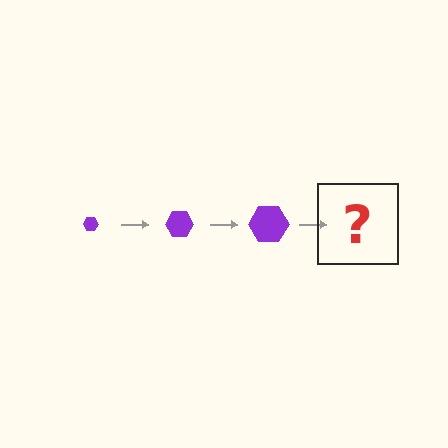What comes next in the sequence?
The next element should be a purple hexagon, larger than the previous one.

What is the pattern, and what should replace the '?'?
The pattern is that the hexagon gets progressively larger each step. The '?' should be a purple hexagon, larger than the previous one.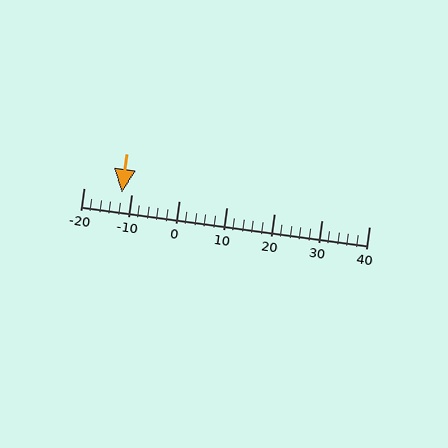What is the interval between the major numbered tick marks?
The major tick marks are spaced 10 units apart.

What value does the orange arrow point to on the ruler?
The orange arrow points to approximately -12.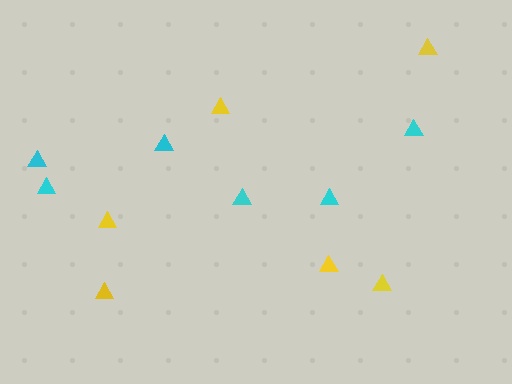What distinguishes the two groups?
There are 2 groups: one group of yellow triangles (6) and one group of cyan triangles (6).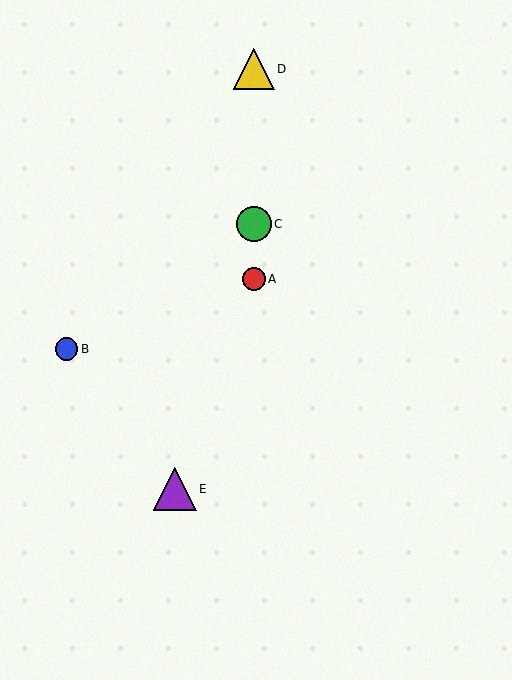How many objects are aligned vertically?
3 objects (A, C, D) are aligned vertically.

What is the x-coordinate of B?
Object B is at x≈66.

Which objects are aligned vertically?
Objects A, C, D are aligned vertically.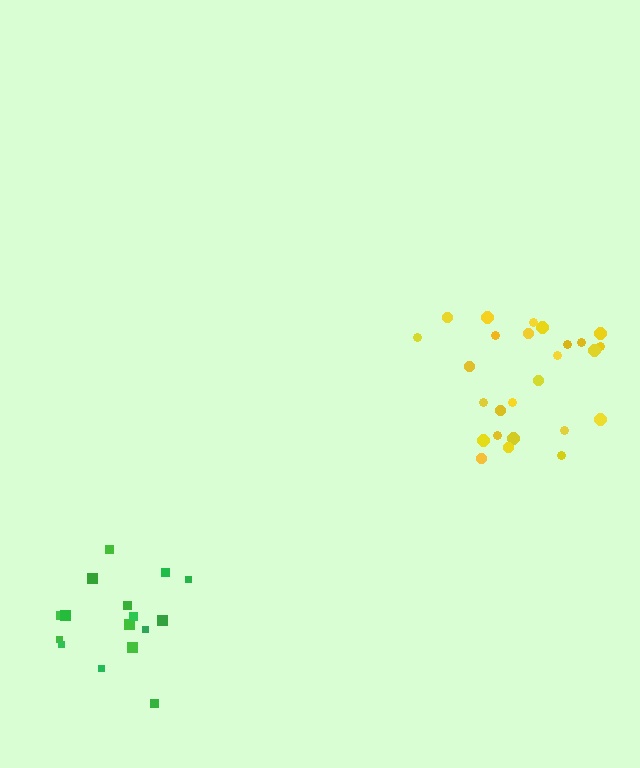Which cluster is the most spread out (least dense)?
Green.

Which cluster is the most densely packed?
Yellow.